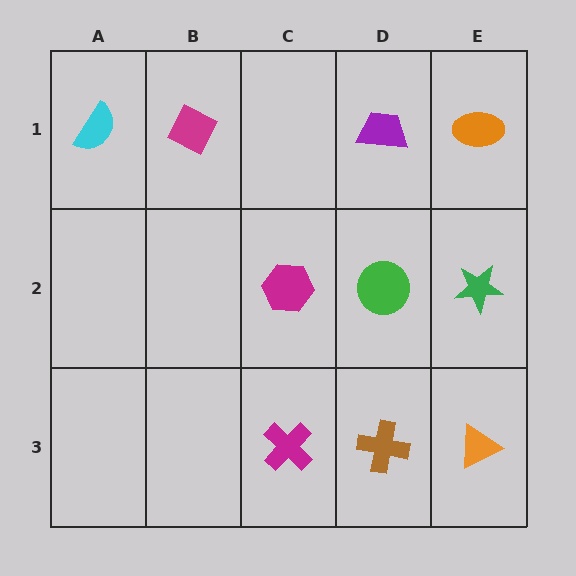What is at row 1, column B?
A magenta diamond.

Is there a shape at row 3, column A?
No, that cell is empty.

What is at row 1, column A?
A cyan semicircle.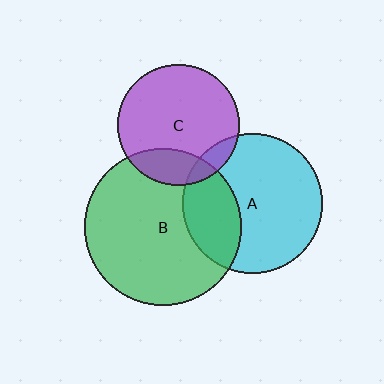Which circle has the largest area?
Circle B (green).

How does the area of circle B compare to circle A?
Approximately 1.3 times.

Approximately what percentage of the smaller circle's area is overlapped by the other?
Approximately 10%.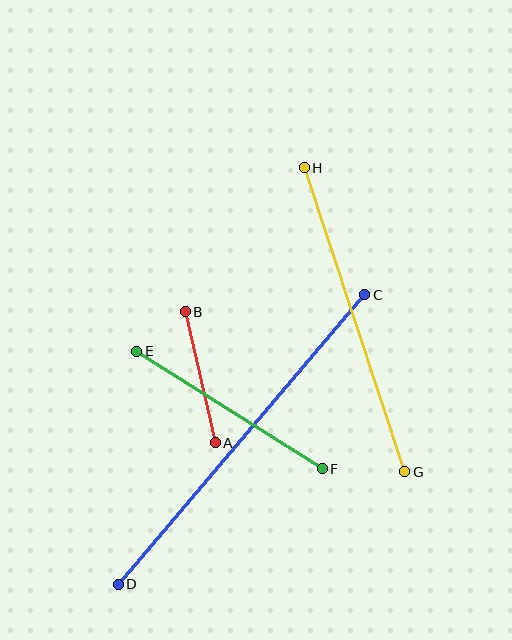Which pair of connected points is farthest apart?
Points C and D are farthest apart.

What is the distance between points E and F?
The distance is approximately 219 pixels.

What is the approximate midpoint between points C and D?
The midpoint is at approximately (242, 439) pixels.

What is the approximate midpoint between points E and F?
The midpoint is at approximately (230, 410) pixels.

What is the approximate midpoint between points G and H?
The midpoint is at approximately (354, 320) pixels.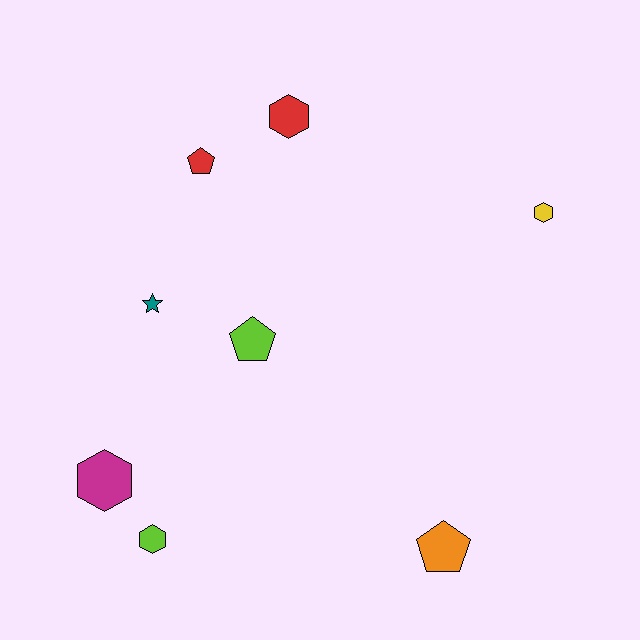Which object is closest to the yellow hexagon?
The red hexagon is closest to the yellow hexagon.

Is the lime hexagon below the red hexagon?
Yes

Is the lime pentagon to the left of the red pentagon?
No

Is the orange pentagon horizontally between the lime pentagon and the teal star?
No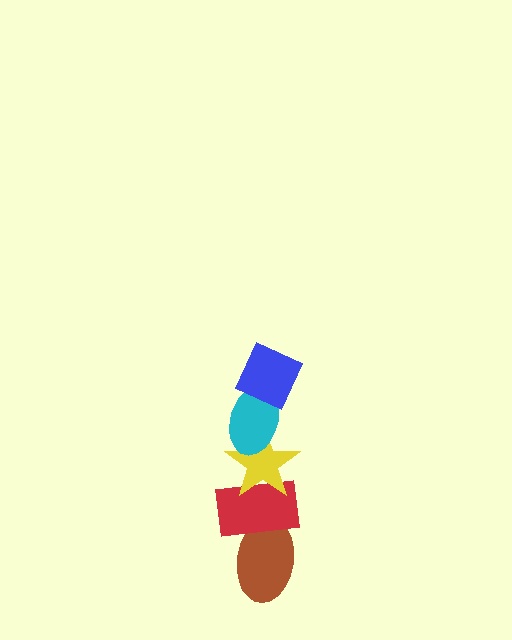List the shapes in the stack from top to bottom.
From top to bottom: the blue diamond, the cyan ellipse, the yellow star, the red rectangle, the brown ellipse.